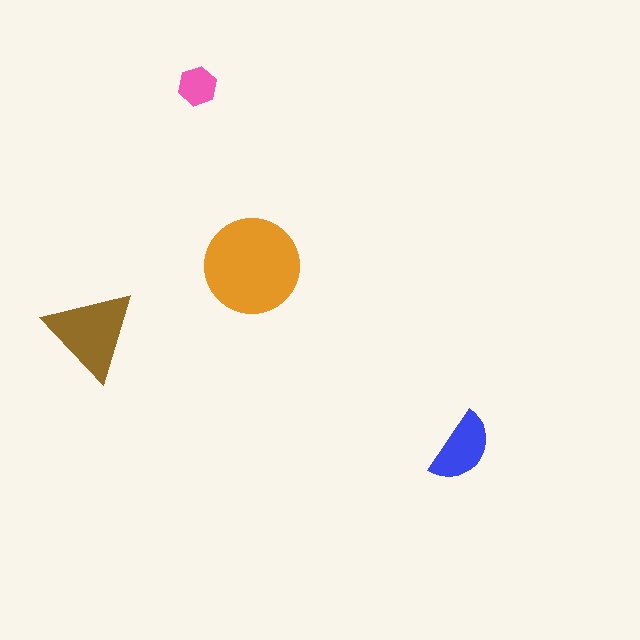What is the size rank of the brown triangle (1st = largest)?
2nd.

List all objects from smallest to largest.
The pink hexagon, the blue semicircle, the brown triangle, the orange circle.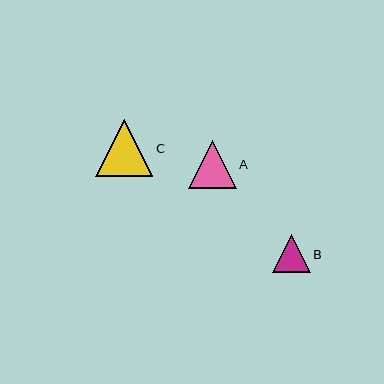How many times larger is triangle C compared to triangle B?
Triangle C is approximately 1.5 times the size of triangle B.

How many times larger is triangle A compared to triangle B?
Triangle A is approximately 1.3 times the size of triangle B.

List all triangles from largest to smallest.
From largest to smallest: C, A, B.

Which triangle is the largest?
Triangle C is the largest with a size of approximately 57 pixels.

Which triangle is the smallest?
Triangle B is the smallest with a size of approximately 38 pixels.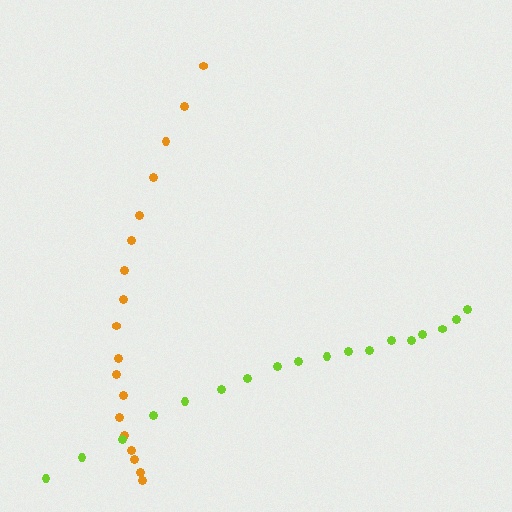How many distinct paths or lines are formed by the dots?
There are 2 distinct paths.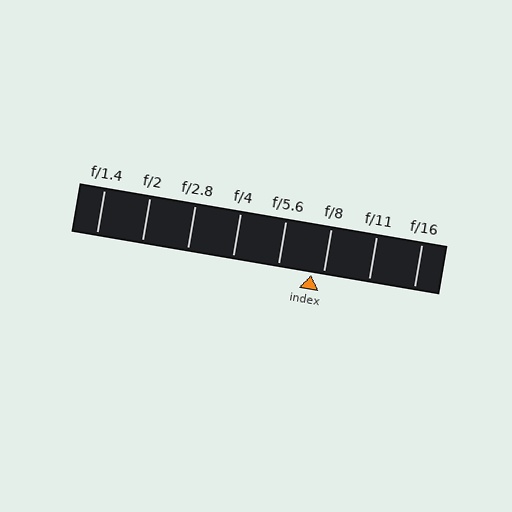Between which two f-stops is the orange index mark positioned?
The index mark is between f/5.6 and f/8.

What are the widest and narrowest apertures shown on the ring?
The widest aperture shown is f/1.4 and the narrowest is f/16.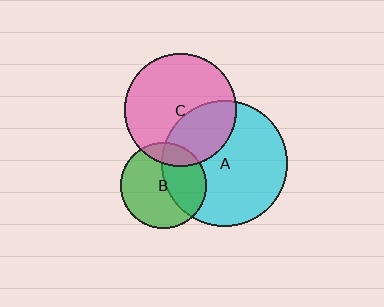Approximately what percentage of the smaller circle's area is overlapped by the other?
Approximately 40%.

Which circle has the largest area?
Circle A (cyan).